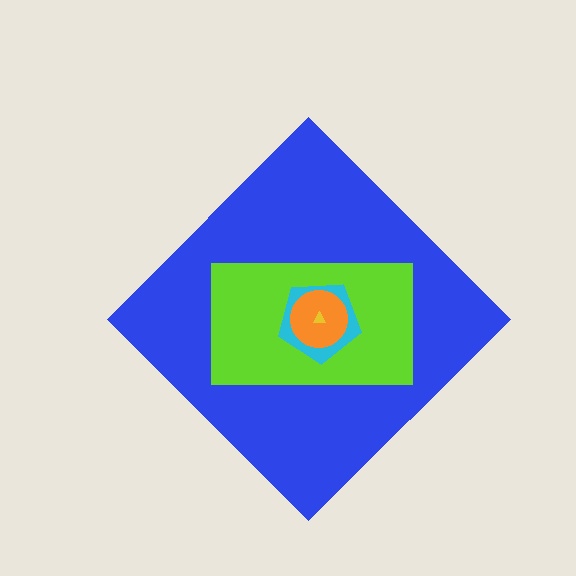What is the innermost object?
The yellow triangle.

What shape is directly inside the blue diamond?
The lime rectangle.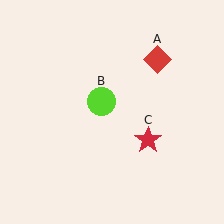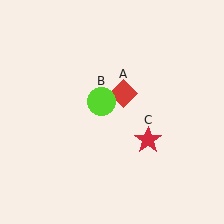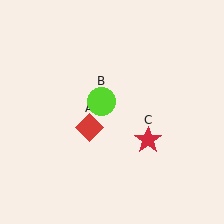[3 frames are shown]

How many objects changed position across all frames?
1 object changed position: red diamond (object A).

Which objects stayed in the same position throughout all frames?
Lime circle (object B) and red star (object C) remained stationary.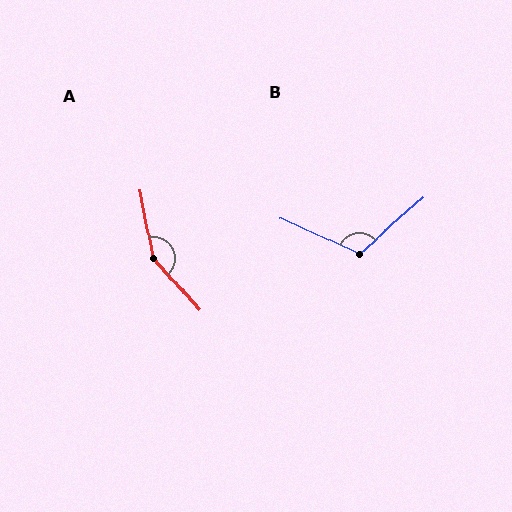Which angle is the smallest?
B, at approximately 113 degrees.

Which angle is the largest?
A, at approximately 149 degrees.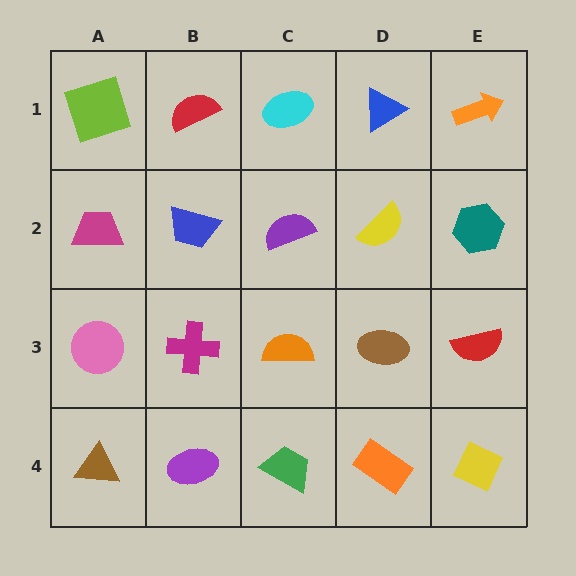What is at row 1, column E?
An orange arrow.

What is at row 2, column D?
A yellow semicircle.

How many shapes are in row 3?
5 shapes.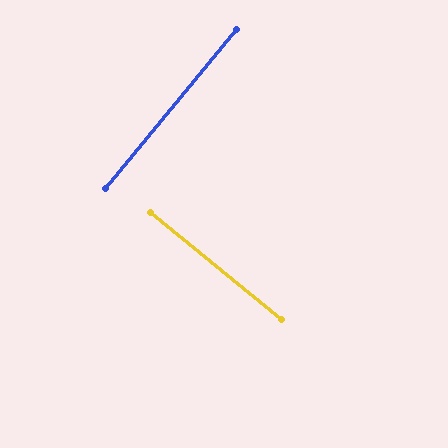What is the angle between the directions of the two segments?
Approximately 90 degrees.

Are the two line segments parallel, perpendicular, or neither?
Perpendicular — they meet at approximately 90°.